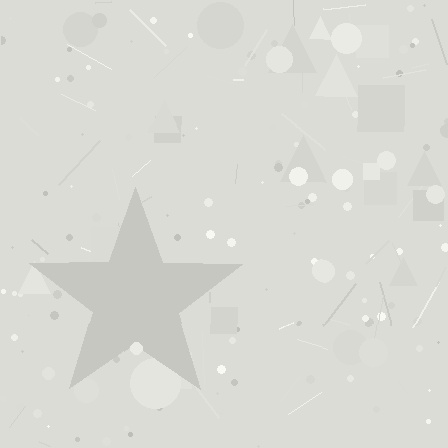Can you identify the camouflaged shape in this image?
The camouflaged shape is a star.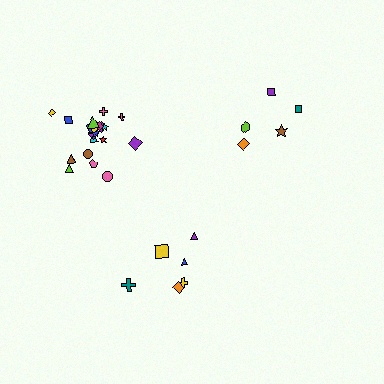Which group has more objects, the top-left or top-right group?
The top-left group.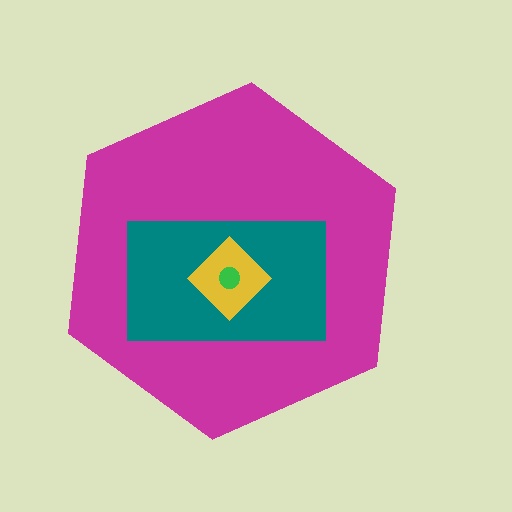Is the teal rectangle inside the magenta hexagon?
Yes.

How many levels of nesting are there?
4.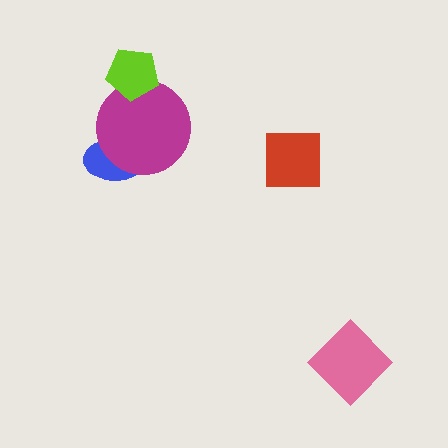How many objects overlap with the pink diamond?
0 objects overlap with the pink diamond.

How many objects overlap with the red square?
0 objects overlap with the red square.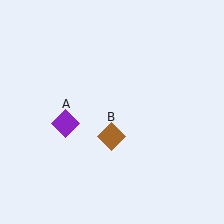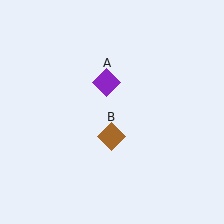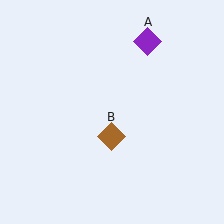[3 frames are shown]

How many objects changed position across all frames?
1 object changed position: purple diamond (object A).